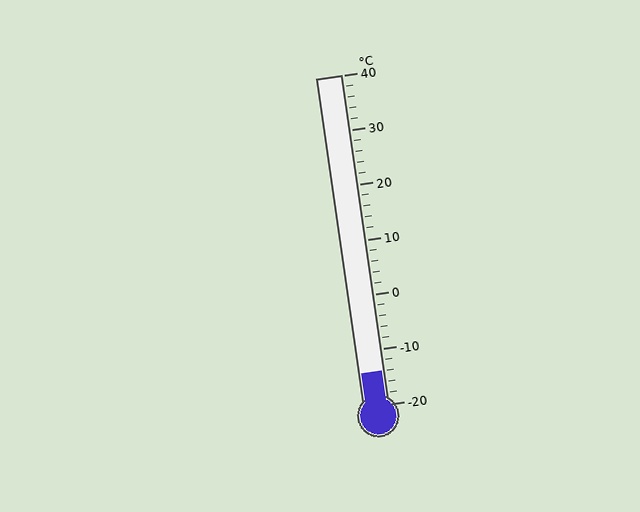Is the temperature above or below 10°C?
The temperature is below 10°C.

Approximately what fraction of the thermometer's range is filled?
The thermometer is filled to approximately 10% of its range.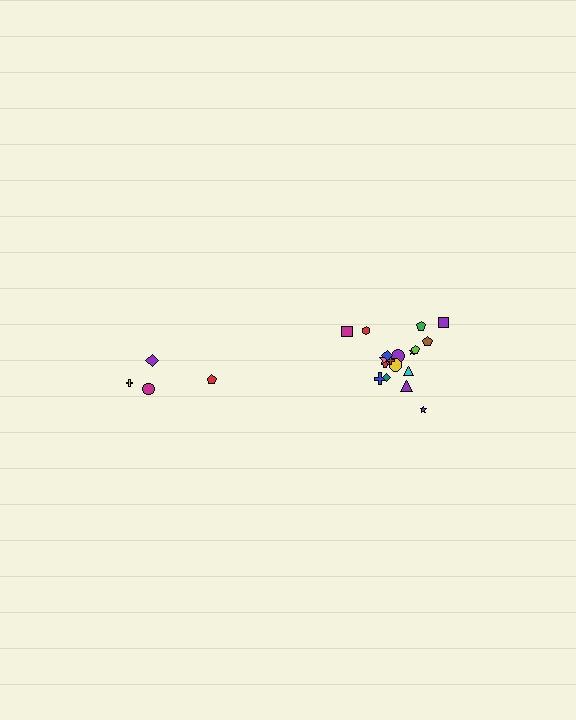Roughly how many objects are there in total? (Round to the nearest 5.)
Roughly 20 objects in total.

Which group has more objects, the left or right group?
The right group.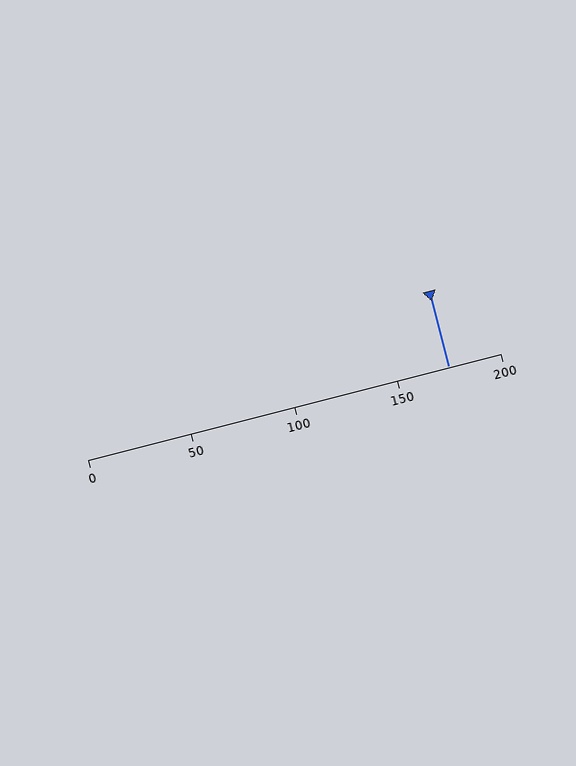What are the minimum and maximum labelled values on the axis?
The axis runs from 0 to 200.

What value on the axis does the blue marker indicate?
The marker indicates approximately 175.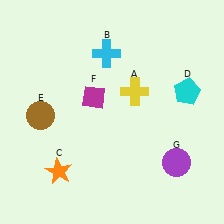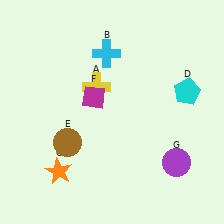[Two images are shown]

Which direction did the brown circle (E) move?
The brown circle (E) moved right.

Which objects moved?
The objects that moved are: the yellow cross (A), the brown circle (E).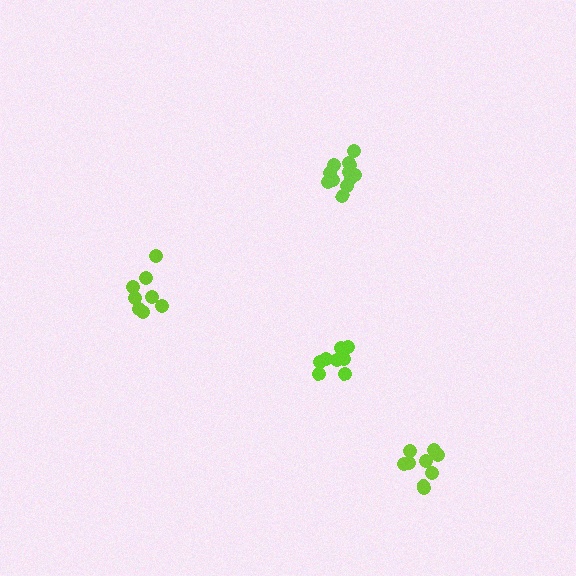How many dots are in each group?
Group 1: 10 dots, Group 2: 8 dots, Group 3: 8 dots, Group 4: 12 dots (38 total).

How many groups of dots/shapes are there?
There are 4 groups.